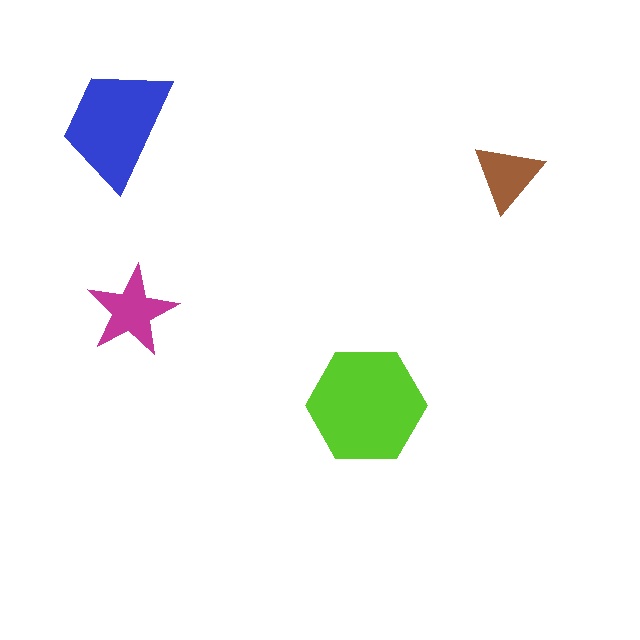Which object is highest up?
The blue trapezoid is topmost.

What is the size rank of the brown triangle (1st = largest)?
4th.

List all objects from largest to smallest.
The lime hexagon, the blue trapezoid, the magenta star, the brown triangle.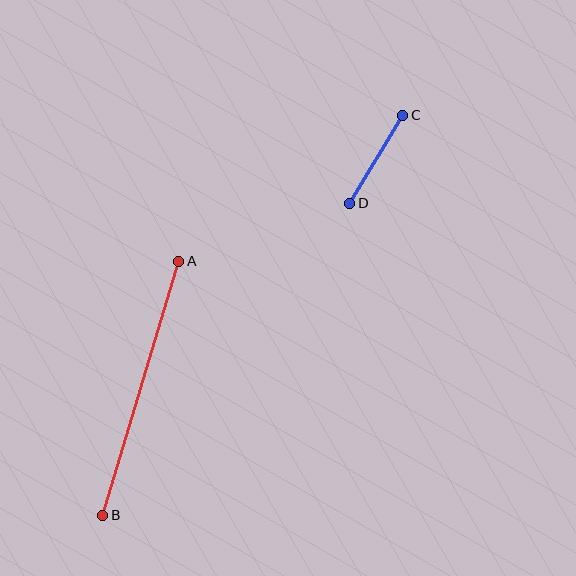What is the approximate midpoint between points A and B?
The midpoint is at approximately (141, 388) pixels.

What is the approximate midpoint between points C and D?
The midpoint is at approximately (376, 159) pixels.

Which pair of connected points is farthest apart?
Points A and B are farthest apart.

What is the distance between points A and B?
The distance is approximately 265 pixels.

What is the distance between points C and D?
The distance is approximately 103 pixels.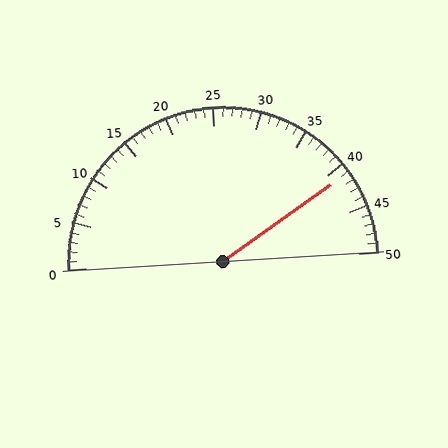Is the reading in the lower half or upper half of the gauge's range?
The reading is in the upper half of the range (0 to 50).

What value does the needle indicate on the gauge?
The needle indicates approximately 41.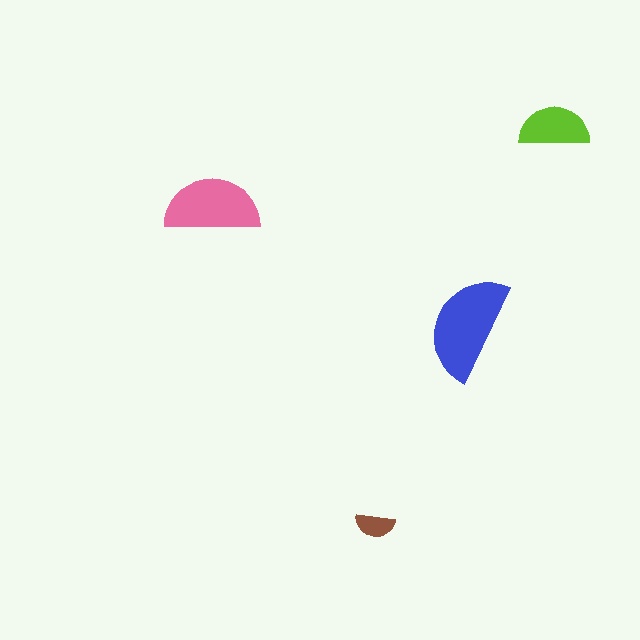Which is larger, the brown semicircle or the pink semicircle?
The pink one.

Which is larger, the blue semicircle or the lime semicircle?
The blue one.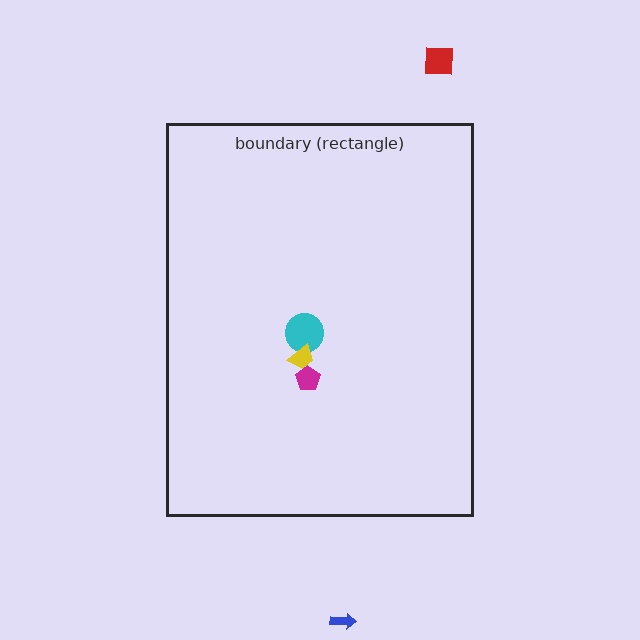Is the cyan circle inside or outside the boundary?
Inside.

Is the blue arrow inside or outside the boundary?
Outside.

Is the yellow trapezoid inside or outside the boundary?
Inside.